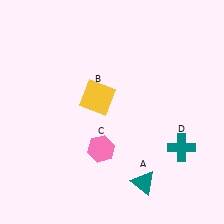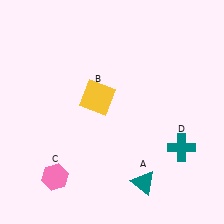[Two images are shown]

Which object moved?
The pink hexagon (C) moved left.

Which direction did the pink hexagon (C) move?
The pink hexagon (C) moved left.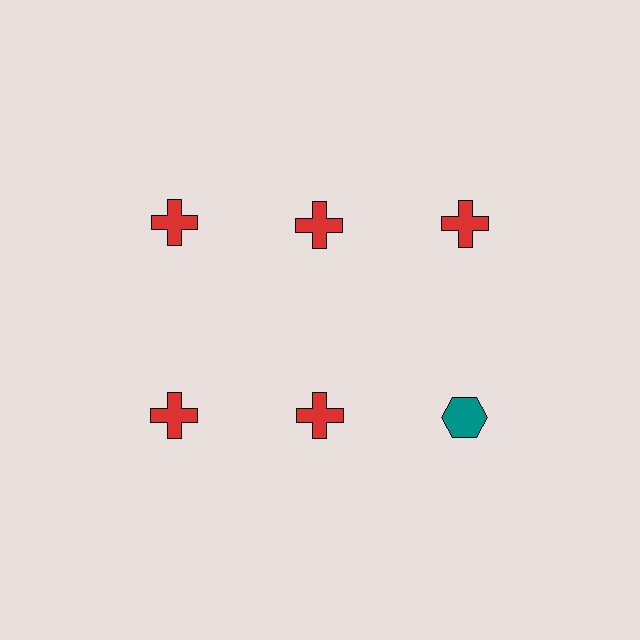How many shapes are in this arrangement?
There are 6 shapes arranged in a grid pattern.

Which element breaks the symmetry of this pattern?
The teal hexagon in the second row, center column breaks the symmetry. All other shapes are red crosses.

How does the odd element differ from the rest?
It differs in both color (teal instead of red) and shape (hexagon instead of cross).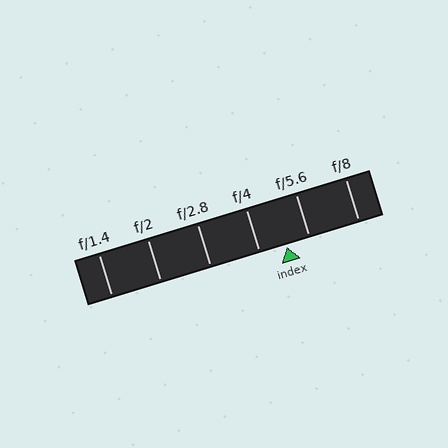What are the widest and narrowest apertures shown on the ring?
The widest aperture shown is f/1.4 and the narrowest is f/8.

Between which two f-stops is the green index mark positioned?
The index mark is between f/4 and f/5.6.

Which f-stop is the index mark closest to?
The index mark is closest to f/5.6.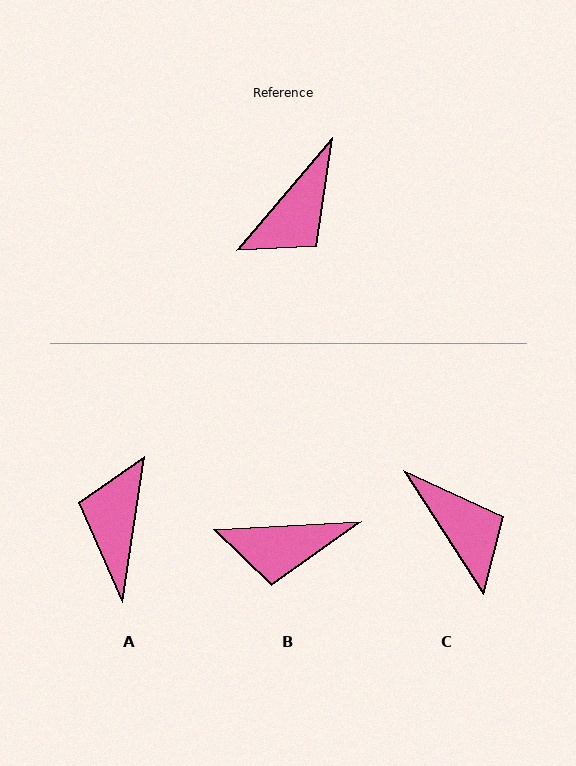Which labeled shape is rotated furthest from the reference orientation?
A, about 148 degrees away.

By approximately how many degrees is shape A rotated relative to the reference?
Approximately 148 degrees clockwise.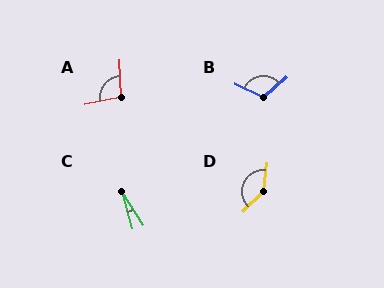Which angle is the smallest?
C, at approximately 17 degrees.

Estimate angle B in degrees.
Approximately 113 degrees.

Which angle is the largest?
D, at approximately 141 degrees.